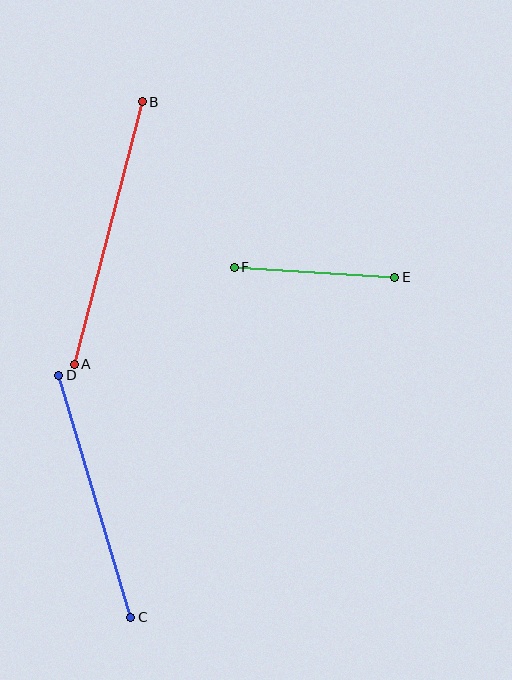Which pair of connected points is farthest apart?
Points A and B are farthest apart.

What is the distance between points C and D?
The distance is approximately 252 pixels.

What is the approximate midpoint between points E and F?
The midpoint is at approximately (315, 272) pixels.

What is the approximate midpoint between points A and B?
The midpoint is at approximately (108, 233) pixels.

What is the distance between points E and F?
The distance is approximately 161 pixels.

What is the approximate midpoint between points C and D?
The midpoint is at approximately (95, 496) pixels.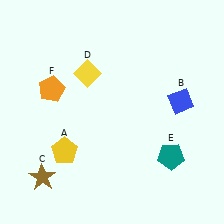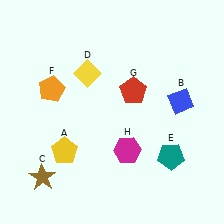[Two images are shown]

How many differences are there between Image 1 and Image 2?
There are 2 differences between the two images.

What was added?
A red pentagon (G), a magenta hexagon (H) were added in Image 2.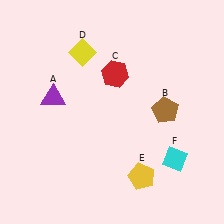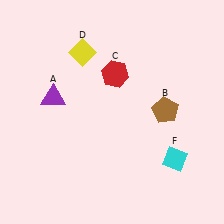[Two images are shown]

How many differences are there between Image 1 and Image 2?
There is 1 difference between the two images.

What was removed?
The yellow pentagon (E) was removed in Image 2.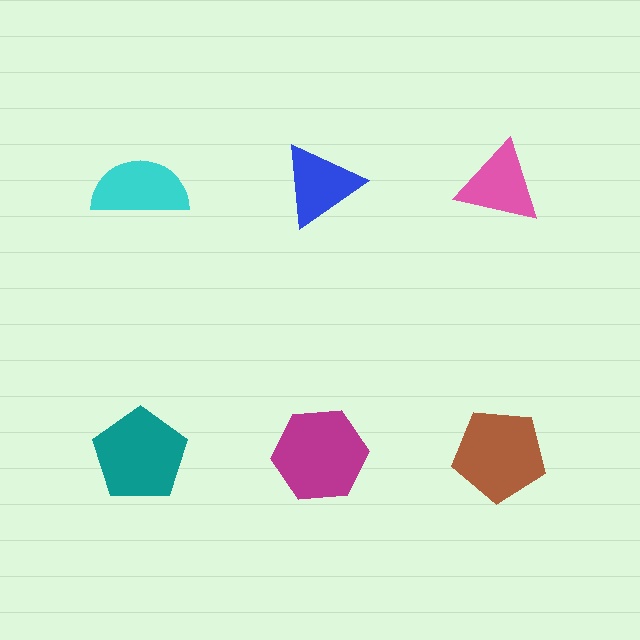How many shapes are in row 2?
3 shapes.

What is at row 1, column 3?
A pink triangle.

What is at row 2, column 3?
A brown pentagon.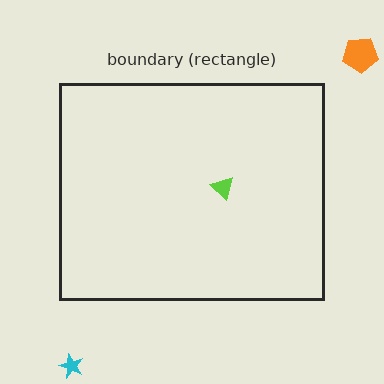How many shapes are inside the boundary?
1 inside, 2 outside.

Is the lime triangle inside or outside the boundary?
Inside.